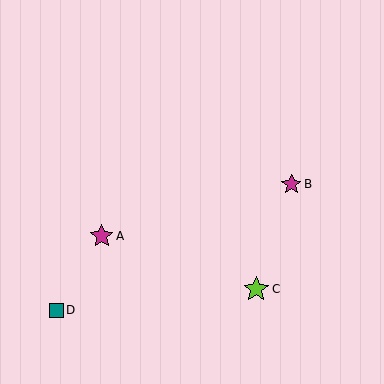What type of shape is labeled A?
Shape A is a magenta star.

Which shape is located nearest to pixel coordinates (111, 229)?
The magenta star (labeled A) at (102, 236) is nearest to that location.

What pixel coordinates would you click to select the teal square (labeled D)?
Click at (56, 310) to select the teal square D.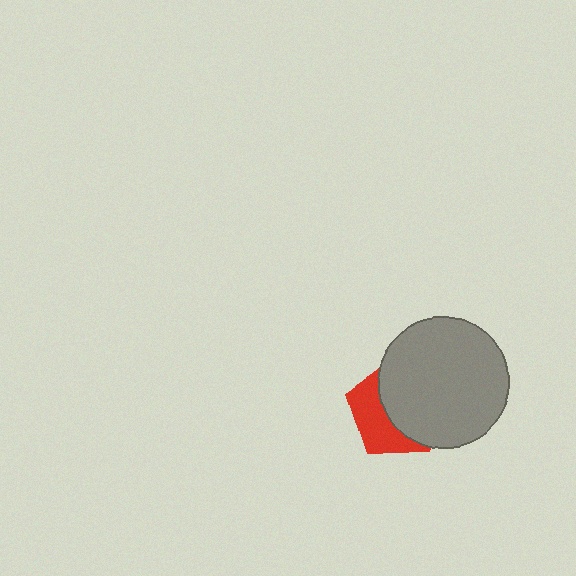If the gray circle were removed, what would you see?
You would see the complete red pentagon.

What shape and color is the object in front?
The object in front is a gray circle.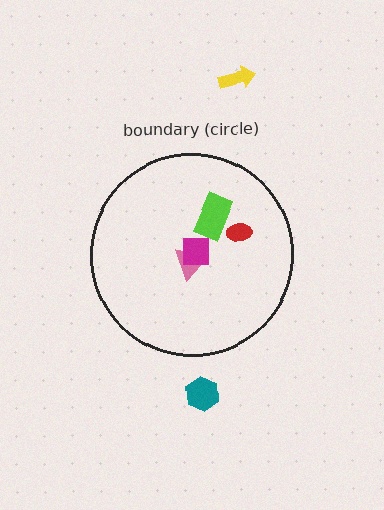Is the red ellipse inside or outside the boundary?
Inside.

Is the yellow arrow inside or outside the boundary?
Outside.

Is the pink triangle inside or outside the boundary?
Inside.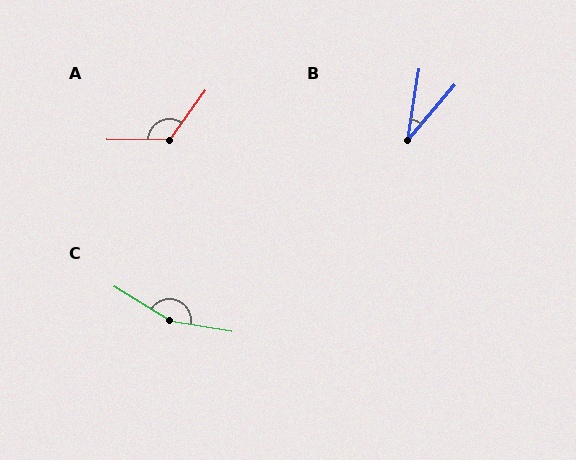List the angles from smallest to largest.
B (31°), A (126°), C (157°).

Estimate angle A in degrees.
Approximately 126 degrees.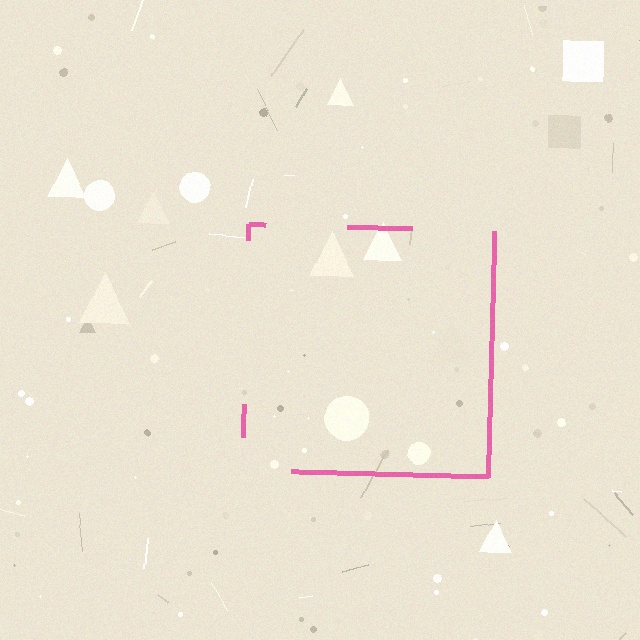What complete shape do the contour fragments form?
The contour fragments form a square.